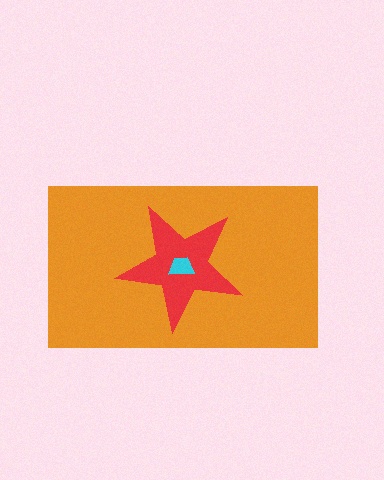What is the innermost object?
The cyan trapezoid.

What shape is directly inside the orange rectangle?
The red star.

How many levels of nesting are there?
3.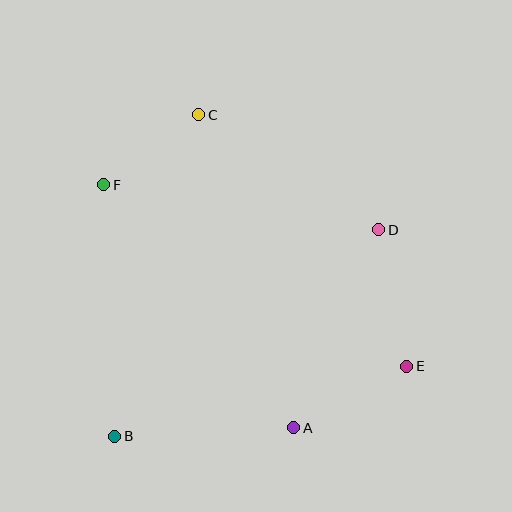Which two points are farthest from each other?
Points E and F are farthest from each other.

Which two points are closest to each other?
Points C and F are closest to each other.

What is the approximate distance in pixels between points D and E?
The distance between D and E is approximately 140 pixels.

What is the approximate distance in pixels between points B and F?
The distance between B and F is approximately 252 pixels.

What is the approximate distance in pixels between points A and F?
The distance between A and F is approximately 308 pixels.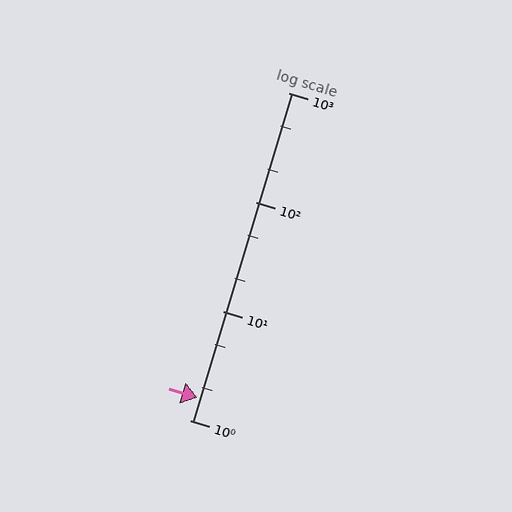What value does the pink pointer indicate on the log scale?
The pointer indicates approximately 1.6.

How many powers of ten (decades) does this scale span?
The scale spans 3 decades, from 1 to 1000.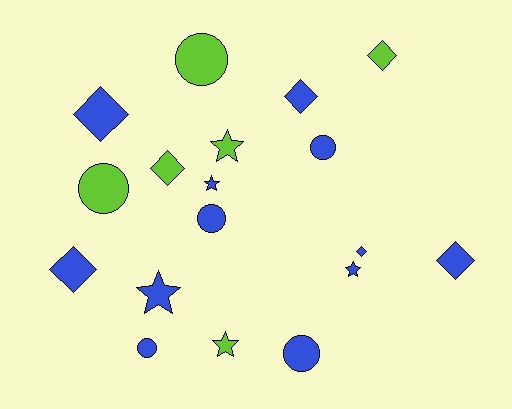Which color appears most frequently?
Blue, with 12 objects.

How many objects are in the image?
There are 18 objects.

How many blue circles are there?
There are 4 blue circles.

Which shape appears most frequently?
Diamond, with 7 objects.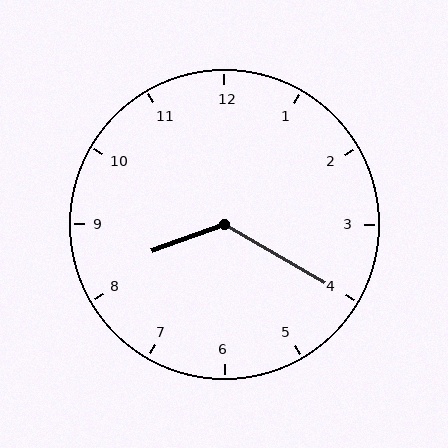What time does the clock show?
8:20.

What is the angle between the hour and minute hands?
Approximately 130 degrees.